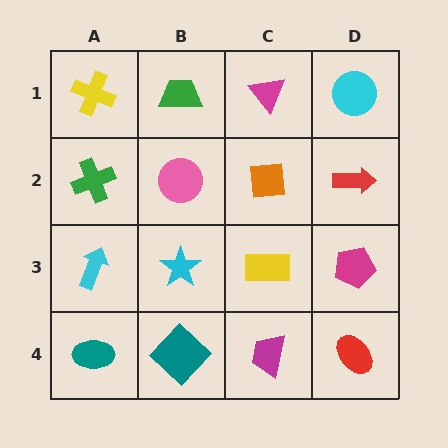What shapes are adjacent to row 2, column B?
A green trapezoid (row 1, column B), a cyan star (row 3, column B), a green cross (row 2, column A), an orange square (row 2, column C).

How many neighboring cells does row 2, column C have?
4.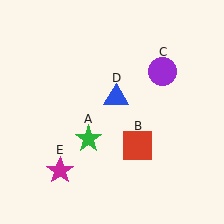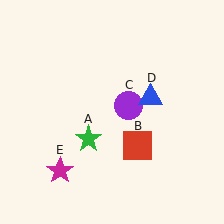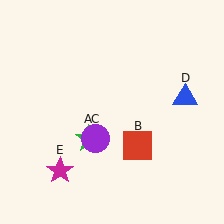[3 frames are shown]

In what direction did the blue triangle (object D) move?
The blue triangle (object D) moved right.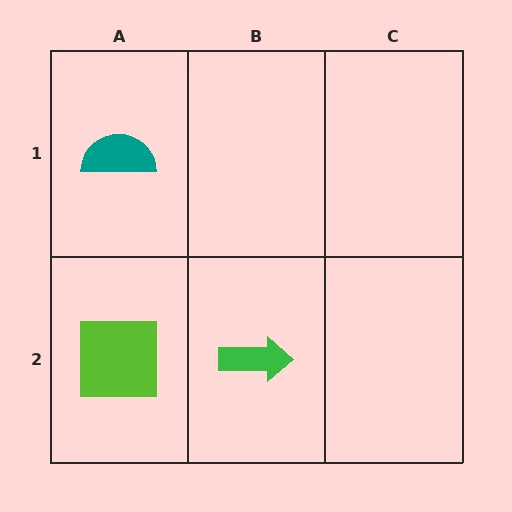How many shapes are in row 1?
1 shape.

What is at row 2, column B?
A green arrow.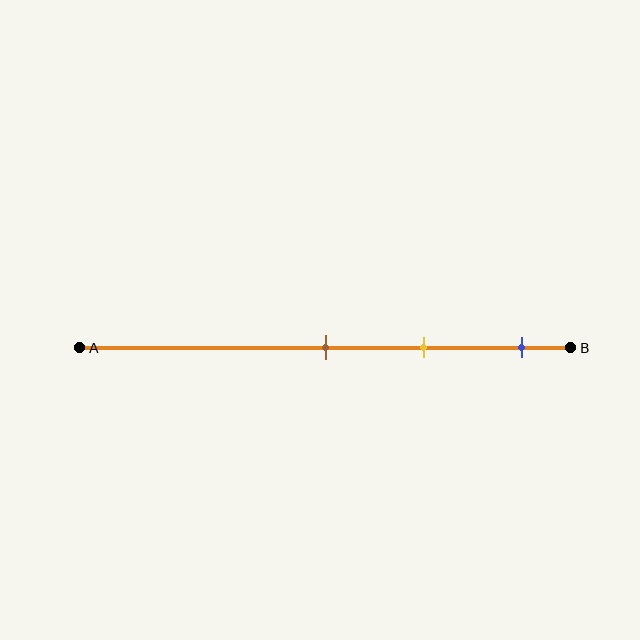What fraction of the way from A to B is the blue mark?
The blue mark is approximately 90% (0.9) of the way from A to B.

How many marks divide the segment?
There are 3 marks dividing the segment.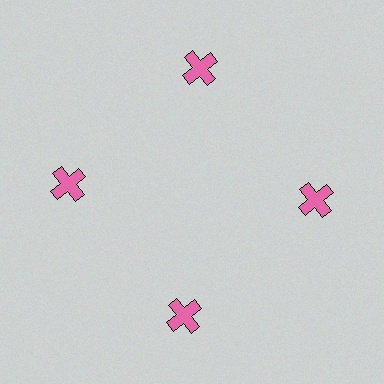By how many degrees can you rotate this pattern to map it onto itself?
The pattern maps onto itself every 90 degrees of rotation.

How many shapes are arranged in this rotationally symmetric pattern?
There are 4 shapes, arranged in 4 groups of 1.